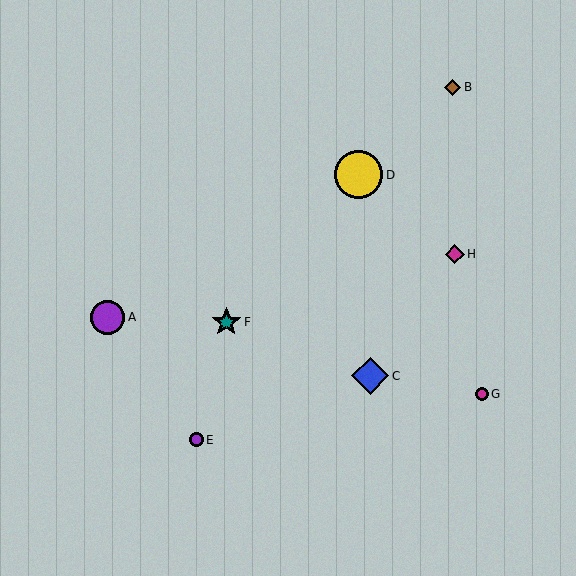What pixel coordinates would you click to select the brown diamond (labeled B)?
Click at (452, 87) to select the brown diamond B.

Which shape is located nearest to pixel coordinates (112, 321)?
The purple circle (labeled A) at (108, 318) is nearest to that location.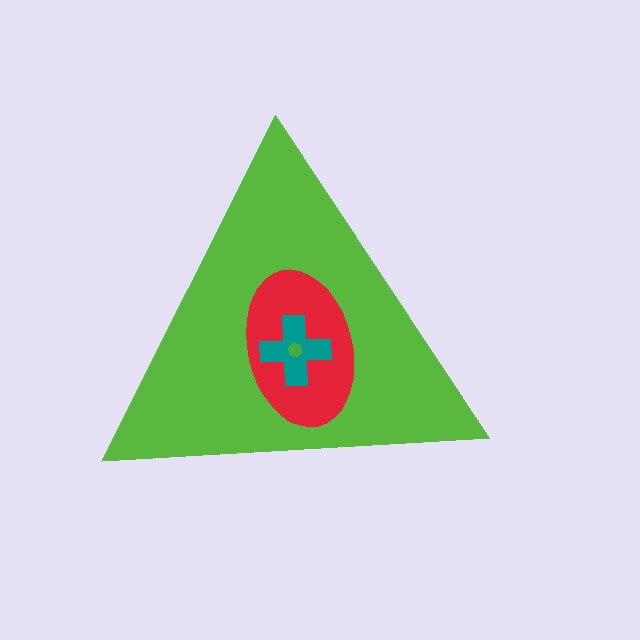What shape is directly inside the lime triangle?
The red ellipse.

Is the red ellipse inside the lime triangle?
Yes.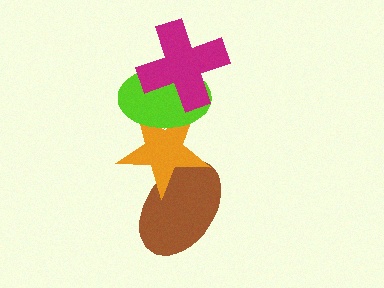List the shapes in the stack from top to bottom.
From top to bottom: the magenta cross, the lime ellipse, the orange star, the brown ellipse.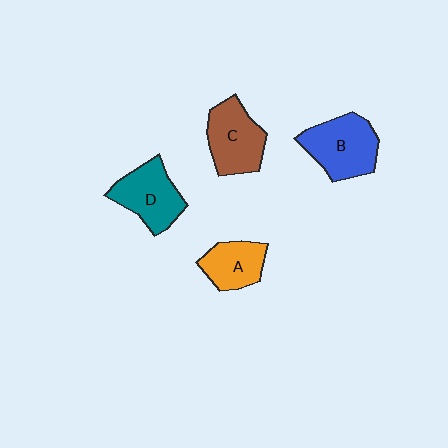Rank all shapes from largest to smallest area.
From largest to smallest: B (blue), C (brown), D (teal), A (orange).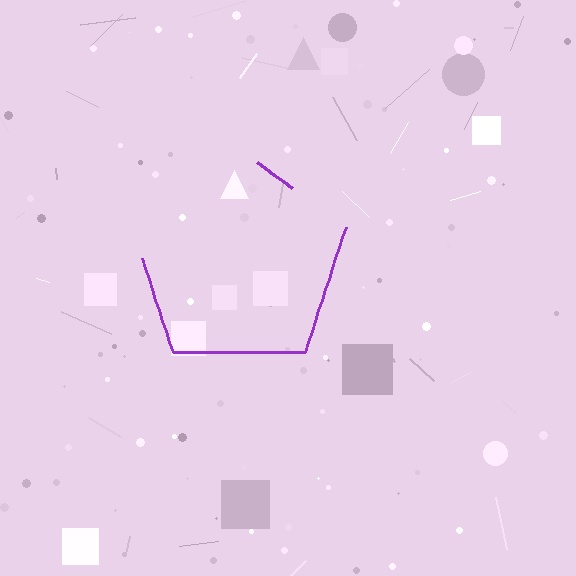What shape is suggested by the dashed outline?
The dashed outline suggests a pentagon.